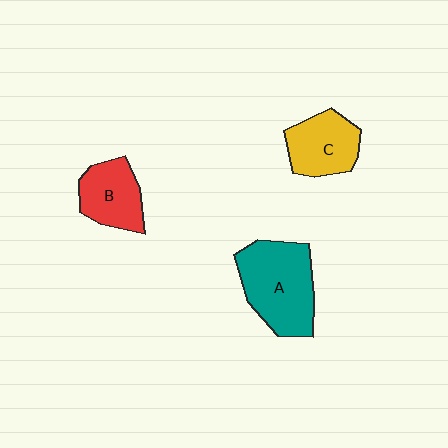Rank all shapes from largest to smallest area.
From largest to smallest: A (teal), C (yellow), B (red).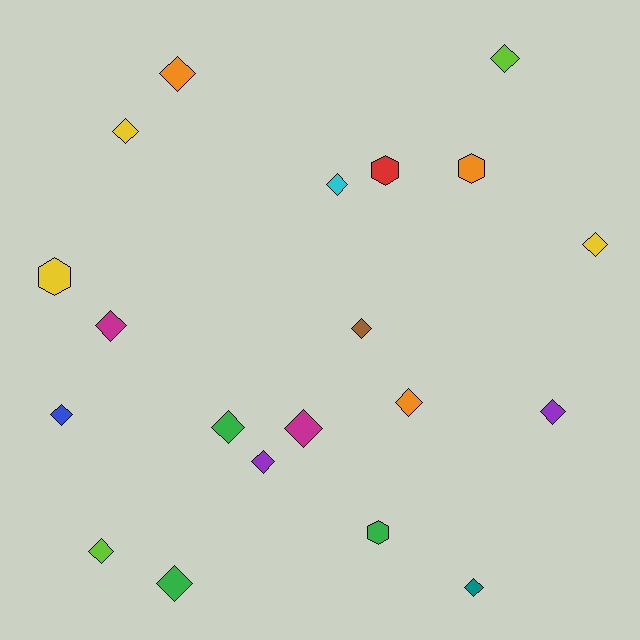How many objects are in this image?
There are 20 objects.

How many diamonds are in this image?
There are 16 diamonds.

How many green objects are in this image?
There are 3 green objects.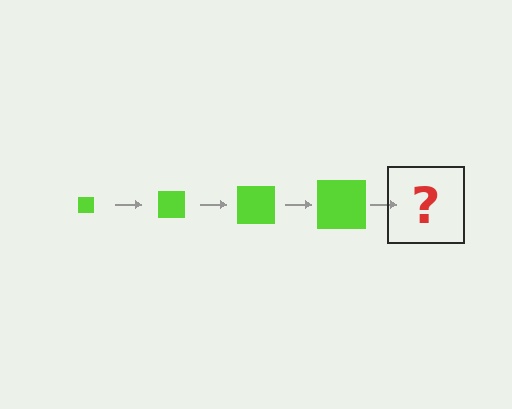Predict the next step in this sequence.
The next step is a lime square, larger than the previous one.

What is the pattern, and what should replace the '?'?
The pattern is that the square gets progressively larger each step. The '?' should be a lime square, larger than the previous one.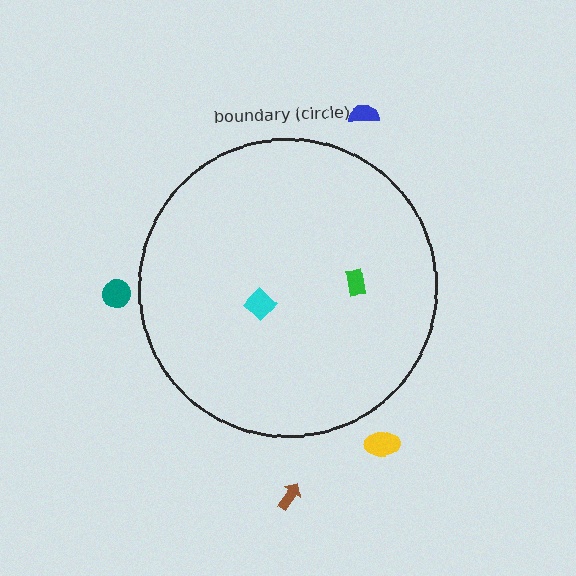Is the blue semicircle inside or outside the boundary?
Outside.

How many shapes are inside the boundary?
2 inside, 4 outside.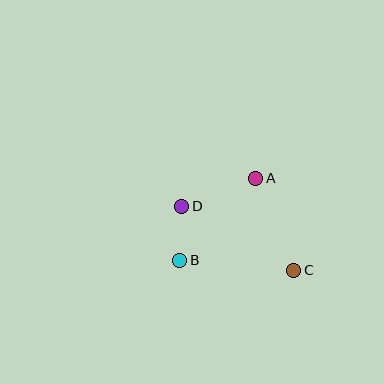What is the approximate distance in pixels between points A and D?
The distance between A and D is approximately 79 pixels.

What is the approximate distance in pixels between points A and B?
The distance between A and B is approximately 112 pixels.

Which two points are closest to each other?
Points B and D are closest to each other.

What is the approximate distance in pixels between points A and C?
The distance between A and C is approximately 99 pixels.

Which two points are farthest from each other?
Points C and D are farthest from each other.